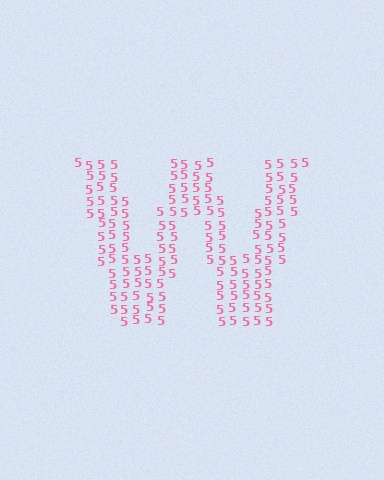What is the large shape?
The large shape is the letter W.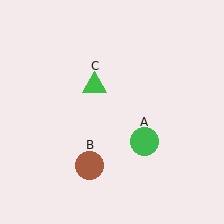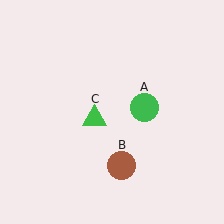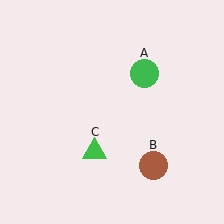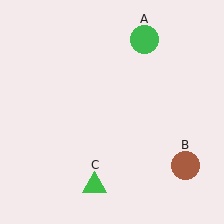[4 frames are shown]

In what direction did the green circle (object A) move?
The green circle (object A) moved up.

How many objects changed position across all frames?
3 objects changed position: green circle (object A), brown circle (object B), green triangle (object C).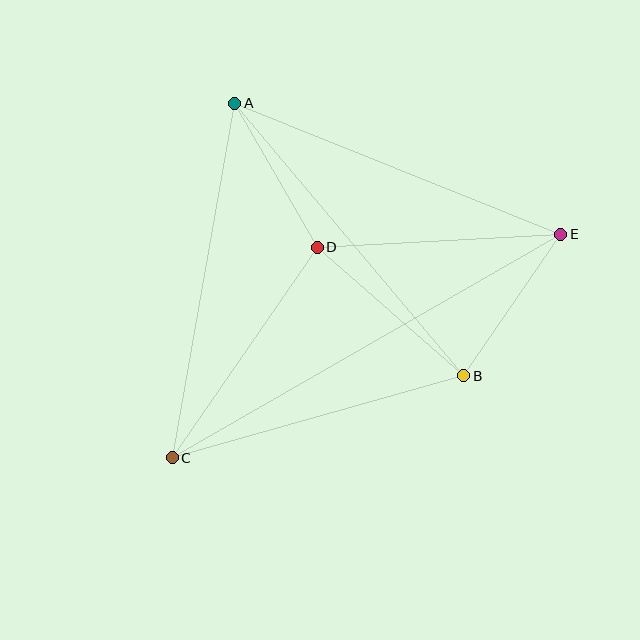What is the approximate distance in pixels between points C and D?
The distance between C and D is approximately 255 pixels.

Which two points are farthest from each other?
Points C and E are farthest from each other.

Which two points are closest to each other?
Points A and D are closest to each other.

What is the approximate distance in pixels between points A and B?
The distance between A and B is approximately 356 pixels.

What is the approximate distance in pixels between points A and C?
The distance between A and C is approximately 360 pixels.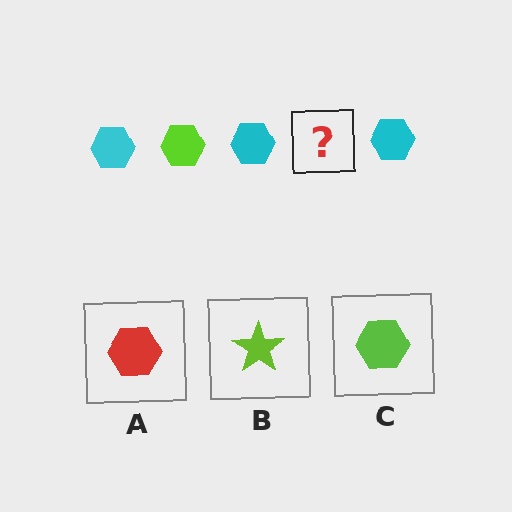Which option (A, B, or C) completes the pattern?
C.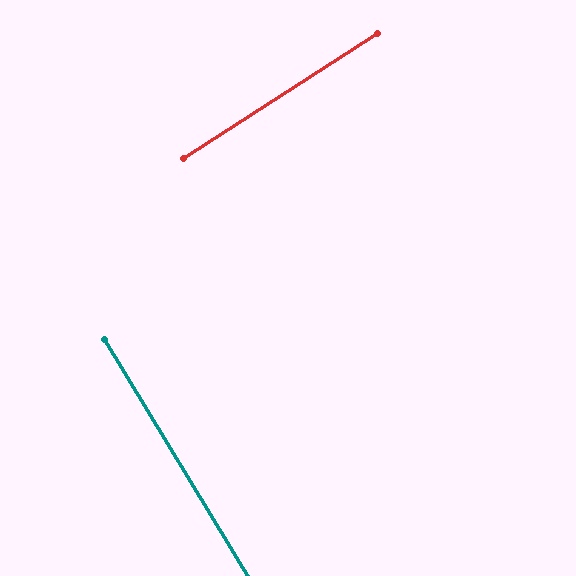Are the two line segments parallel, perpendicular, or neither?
Perpendicular — they meet at approximately 88°.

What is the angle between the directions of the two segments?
Approximately 88 degrees.